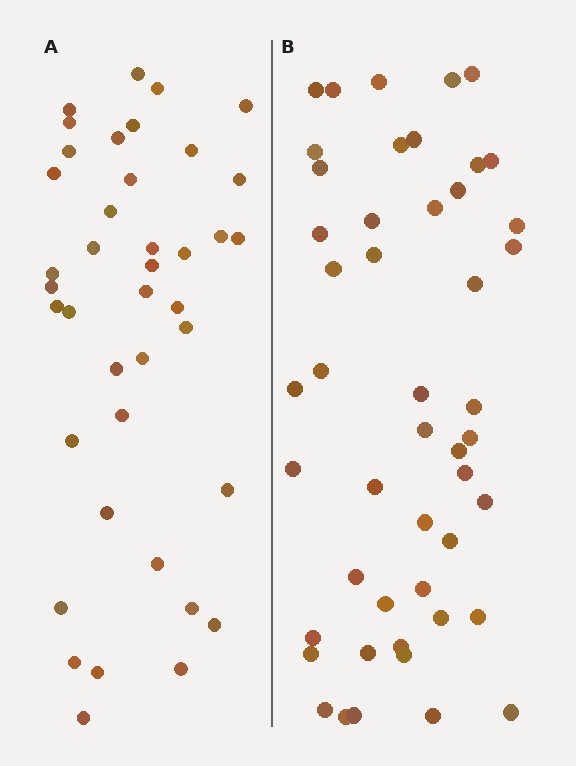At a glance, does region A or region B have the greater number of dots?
Region B (the right region) has more dots.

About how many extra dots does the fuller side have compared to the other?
Region B has roughly 8 or so more dots than region A.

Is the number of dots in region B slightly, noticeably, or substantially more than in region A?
Region B has only slightly more — the two regions are fairly close. The ratio is roughly 1.2 to 1.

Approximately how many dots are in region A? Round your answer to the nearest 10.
About 40 dots.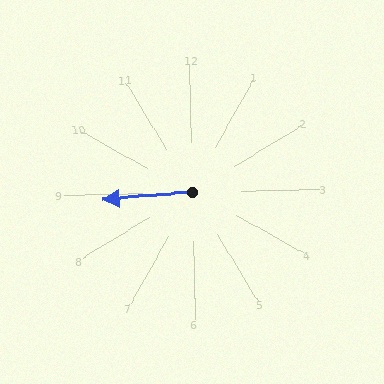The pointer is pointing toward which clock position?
Roughly 9 o'clock.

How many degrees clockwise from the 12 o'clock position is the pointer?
Approximately 267 degrees.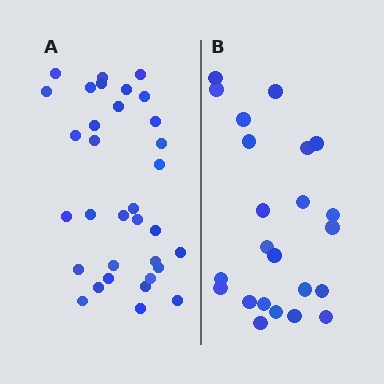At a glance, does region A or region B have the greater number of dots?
Region A (the left region) has more dots.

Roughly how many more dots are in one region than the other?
Region A has roughly 10 or so more dots than region B.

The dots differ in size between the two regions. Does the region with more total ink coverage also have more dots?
No. Region B has more total ink coverage because its dots are larger, but region A actually contains more individual dots. Total area can be misleading — the number of items is what matters here.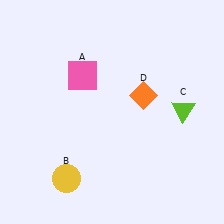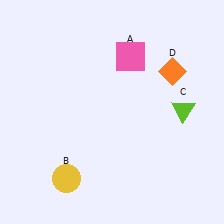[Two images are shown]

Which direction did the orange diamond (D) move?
The orange diamond (D) moved right.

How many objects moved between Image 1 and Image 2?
2 objects moved between the two images.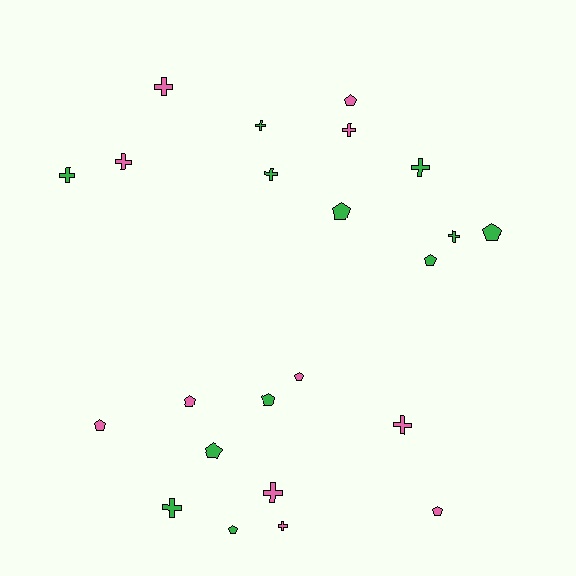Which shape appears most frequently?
Cross, with 12 objects.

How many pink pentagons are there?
There are 5 pink pentagons.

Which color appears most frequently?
Green, with 12 objects.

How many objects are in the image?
There are 23 objects.